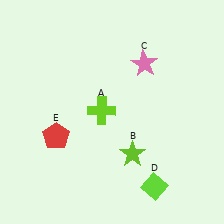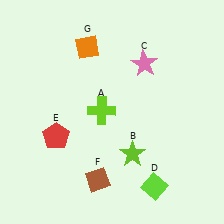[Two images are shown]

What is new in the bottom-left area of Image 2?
A brown diamond (F) was added in the bottom-left area of Image 2.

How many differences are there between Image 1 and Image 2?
There are 2 differences between the two images.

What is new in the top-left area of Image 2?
An orange diamond (G) was added in the top-left area of Image 2.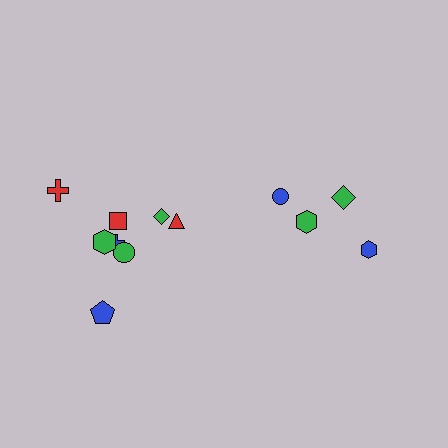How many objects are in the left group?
There are 8 objects.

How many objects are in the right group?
There are 4 objects.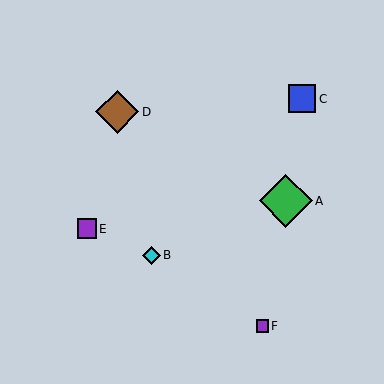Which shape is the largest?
The green diamond (labeled A) is the largest.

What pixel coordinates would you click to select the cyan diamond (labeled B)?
Click at (151, 255) to select the cyan diamond B.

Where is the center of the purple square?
The center of the purple square is at (87, 229).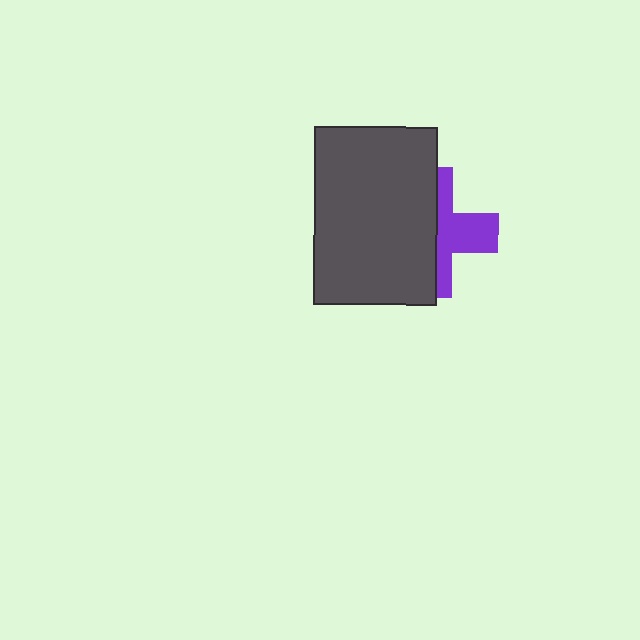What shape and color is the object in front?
The object in front is a dark gray rectangle.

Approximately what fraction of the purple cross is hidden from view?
Roughly 58% of the purple cross is hidden behind the dark gray rectangle.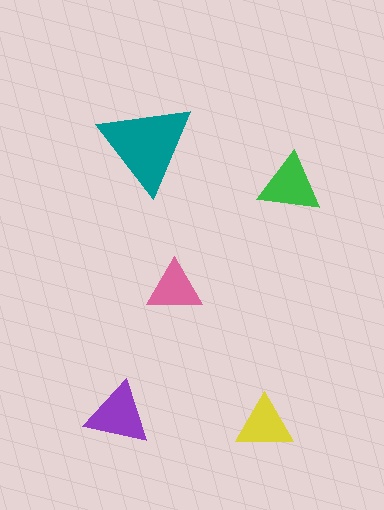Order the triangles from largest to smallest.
the teal one, the purple one, the green one, the yellow one, the pink one.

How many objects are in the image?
There are 5 objects in the image.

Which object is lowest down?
The yellow triangle is bottommost.